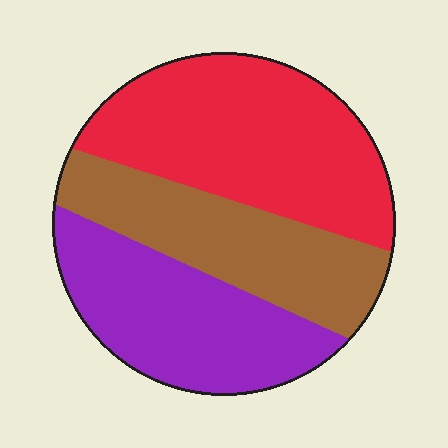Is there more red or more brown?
Red.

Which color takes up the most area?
Red, at roughly 40%.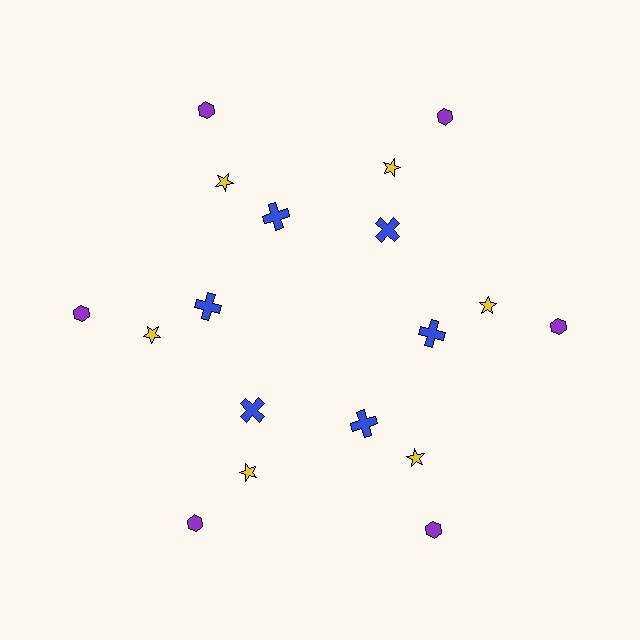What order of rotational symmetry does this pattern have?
This pattern has 6-fold rotational symmetry.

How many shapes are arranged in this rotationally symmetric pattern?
There are 18 shapes, arranged in 6 groups of 3.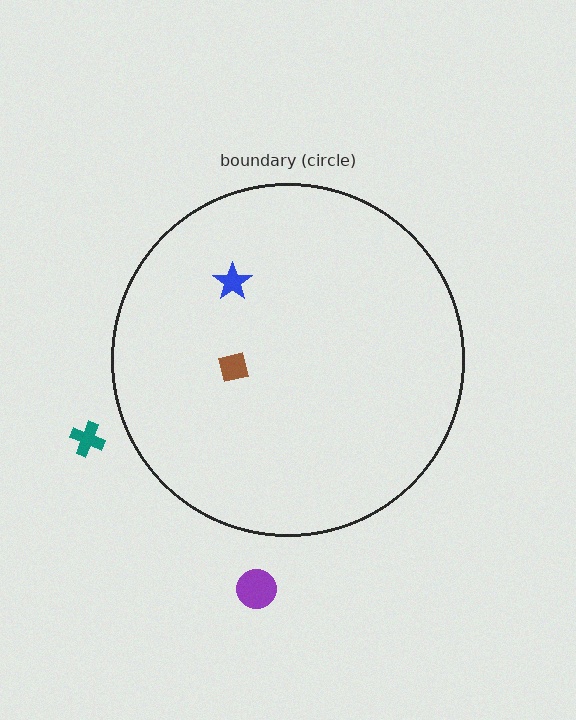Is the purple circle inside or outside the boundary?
Outside.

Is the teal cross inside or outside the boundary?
Outside.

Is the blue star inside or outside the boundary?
Inside.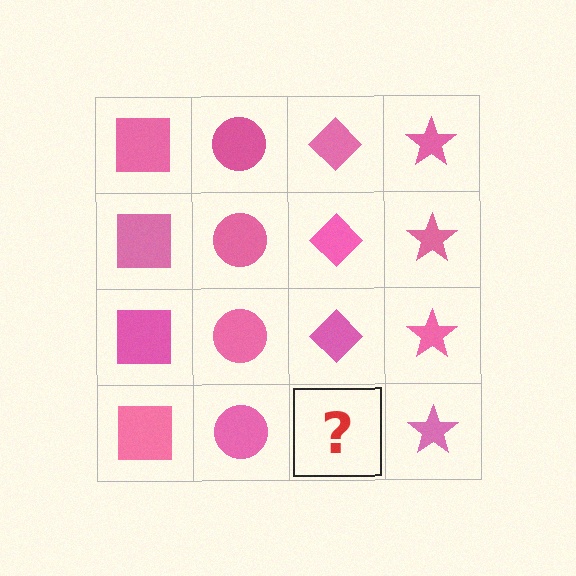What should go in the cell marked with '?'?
The missing cell should contain a pink diamond.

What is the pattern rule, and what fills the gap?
The rule is that each column has a consistent shape. The gap should be filled with a pink diamond.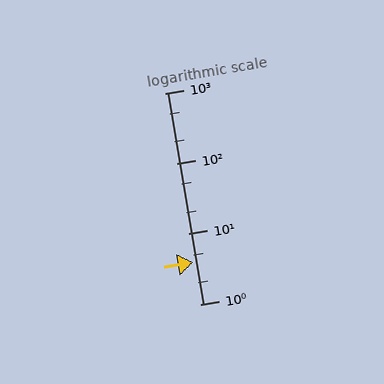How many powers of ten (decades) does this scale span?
The scale spans 3 decades, from 1 to 1000.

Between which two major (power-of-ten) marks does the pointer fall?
The pointer is between 1 and 10.